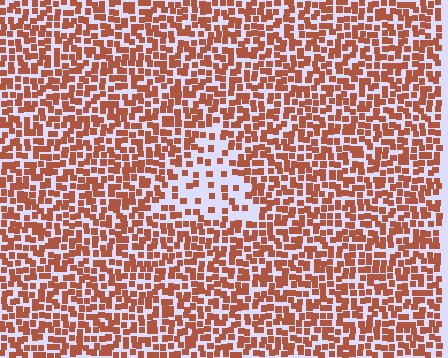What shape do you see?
I see a triangle.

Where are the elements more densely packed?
The elements are more densely packed outside the triangle boundary.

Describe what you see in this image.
The image contains small brown elements arranged at two different densities. A triangle-shaped region is visible where the elements are less densely packed than the surrounding area.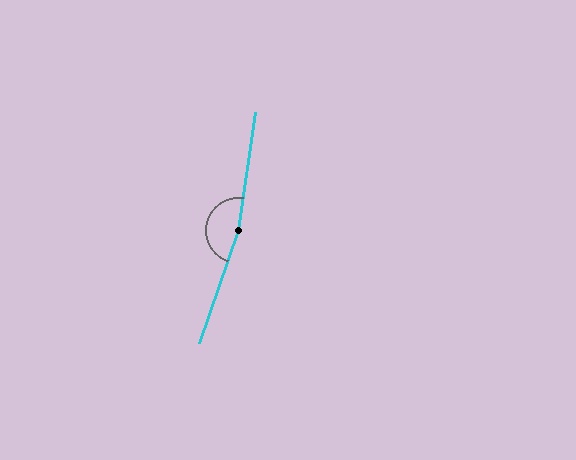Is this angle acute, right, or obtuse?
It is obtuse.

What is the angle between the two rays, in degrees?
Approximately 169 degrees.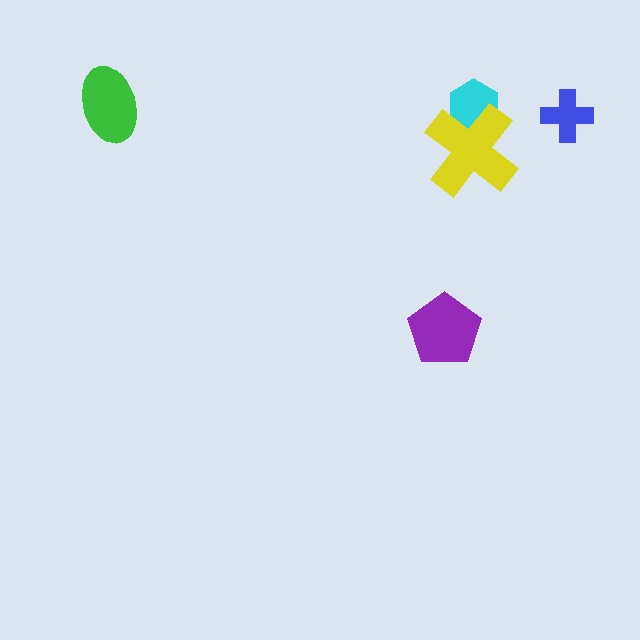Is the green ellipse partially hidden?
No, no other shape covers it.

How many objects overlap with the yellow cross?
1 object overlaps with the yellow cross.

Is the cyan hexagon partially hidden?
Yes, it is partially covered by another shape.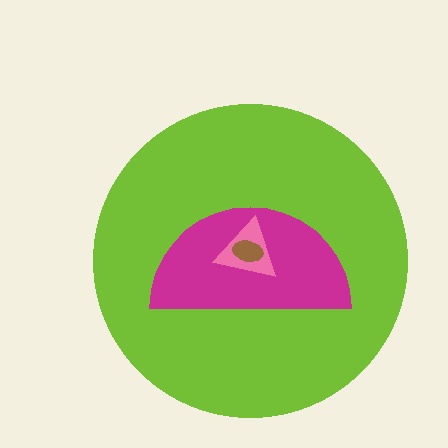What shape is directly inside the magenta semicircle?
The pink triangle.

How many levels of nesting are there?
4.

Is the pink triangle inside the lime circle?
Yes.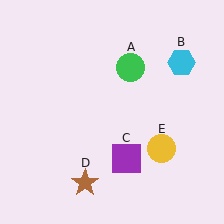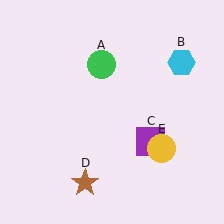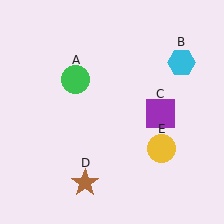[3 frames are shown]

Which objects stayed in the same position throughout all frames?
Cyan hexagon (object B) and brown star (object D) and yellow circle (object E) remained stationary.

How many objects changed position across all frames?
2 objects changed position: green circle (object A), purple square (object C).